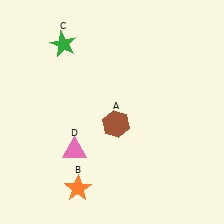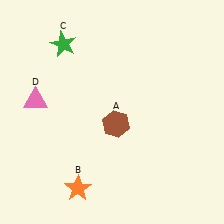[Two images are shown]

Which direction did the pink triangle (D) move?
The pink triangle (D) moved up.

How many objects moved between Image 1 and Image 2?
1 object moved between the two images.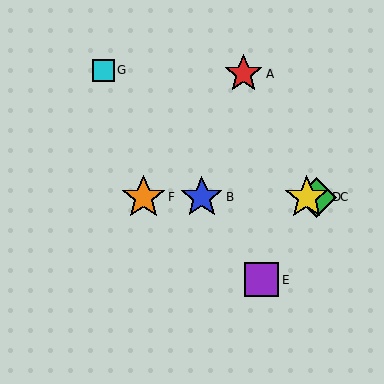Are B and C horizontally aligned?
Yes, both are at y≈197.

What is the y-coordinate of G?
Object G is at y≈70.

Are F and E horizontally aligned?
No, F is at y≈197 and E is at y≈280.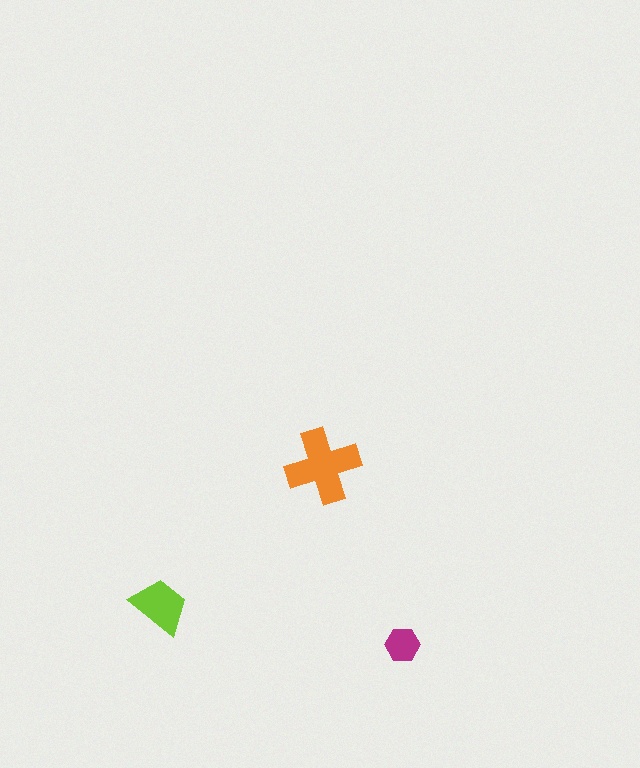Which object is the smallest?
The magenta hexagon.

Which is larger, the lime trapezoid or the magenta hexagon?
The lime trapezoid.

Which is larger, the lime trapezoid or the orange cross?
The orange cross.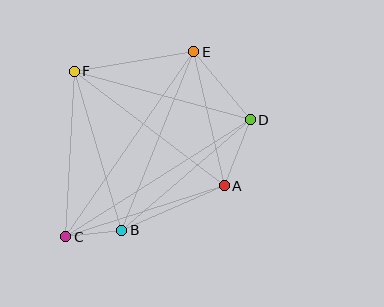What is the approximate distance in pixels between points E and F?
The distance between E and F is approximately 121 pixels.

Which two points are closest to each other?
Points B and C are closest to each other.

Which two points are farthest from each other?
Points C and E are farthest from each other.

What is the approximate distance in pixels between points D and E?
The distance between D and E is approximately 88 pixels.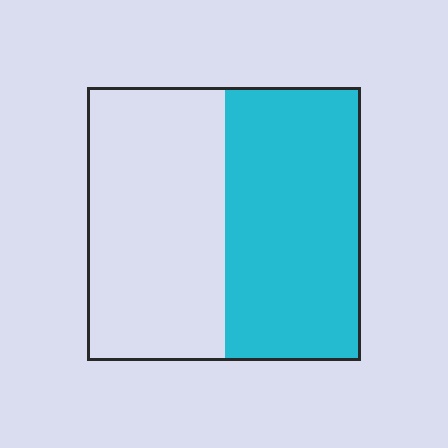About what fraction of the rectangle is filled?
About one half (1/2).